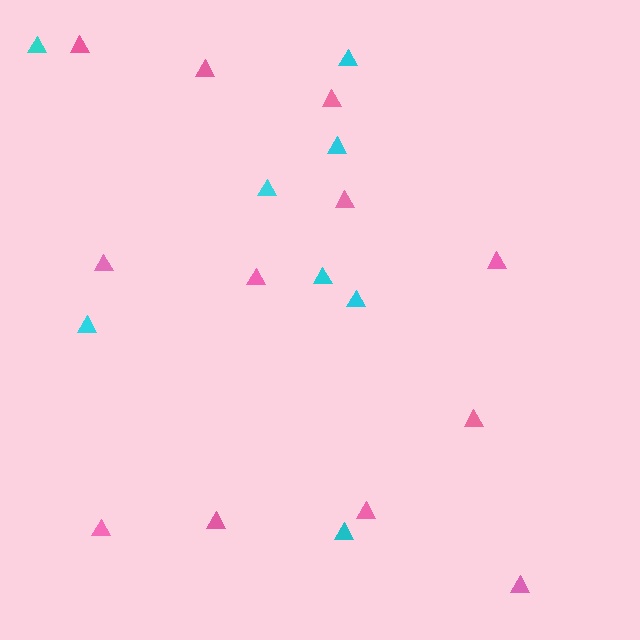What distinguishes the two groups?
There are 2 groups: one group of pink triangles (12) and one group of cyan triangles (8).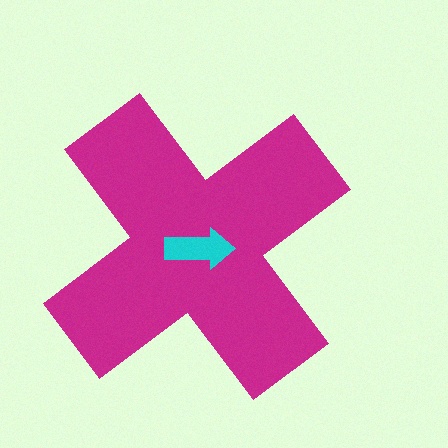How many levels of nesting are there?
2.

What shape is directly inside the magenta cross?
The cyan arrow.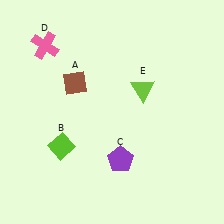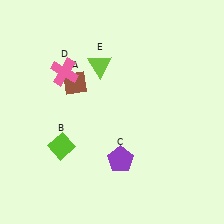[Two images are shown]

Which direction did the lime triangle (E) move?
The lime triangle (E) moved left.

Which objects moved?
The objects that moved are: the pink cross (D), the lime triangle (E).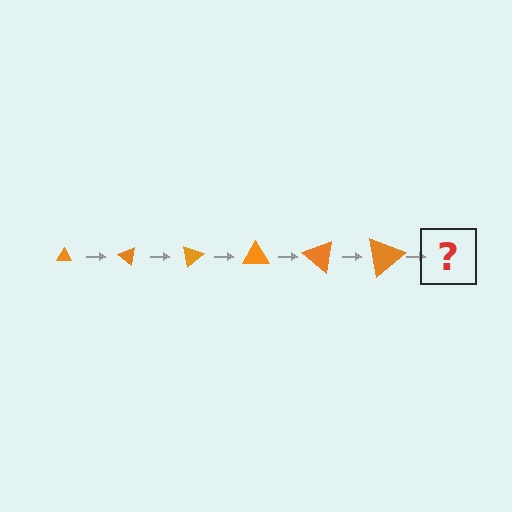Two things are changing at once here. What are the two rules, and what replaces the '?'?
The two rules are that the triangle grows larger each step and it rotates 40 degrees each step. The '?' should be a triangle, larger than the previous one and rotated 240 degrees from the start.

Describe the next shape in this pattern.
It should be a triangle, larger than the previous one and rotated 240 degrees from the start.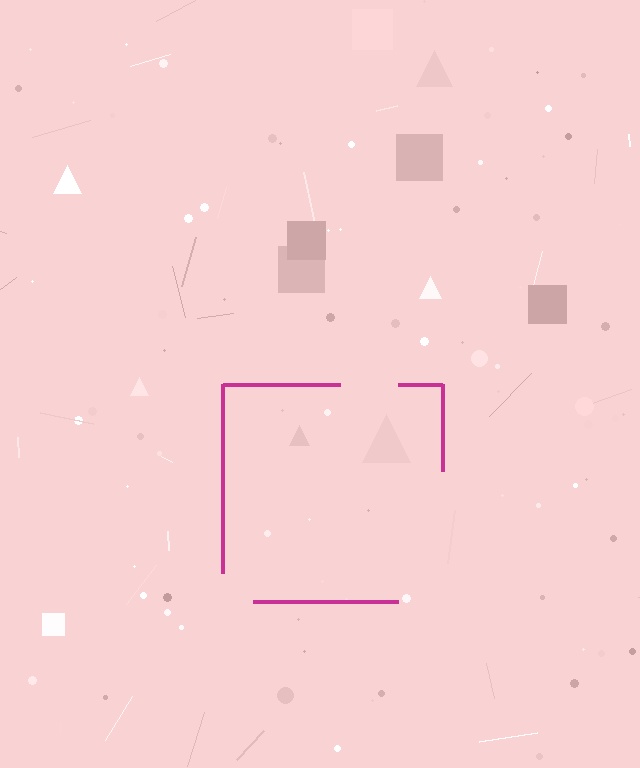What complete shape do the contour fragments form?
The contour fragments form a square.